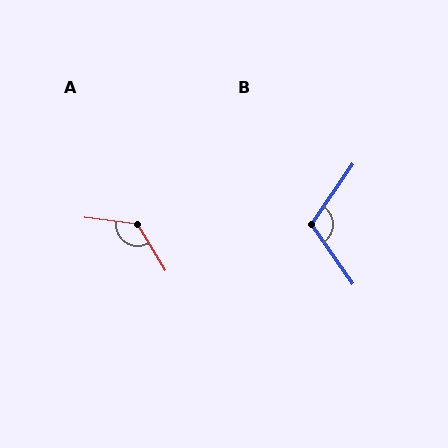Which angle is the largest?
A, at approximately 128 degrees.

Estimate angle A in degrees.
Approximately 128 degrees.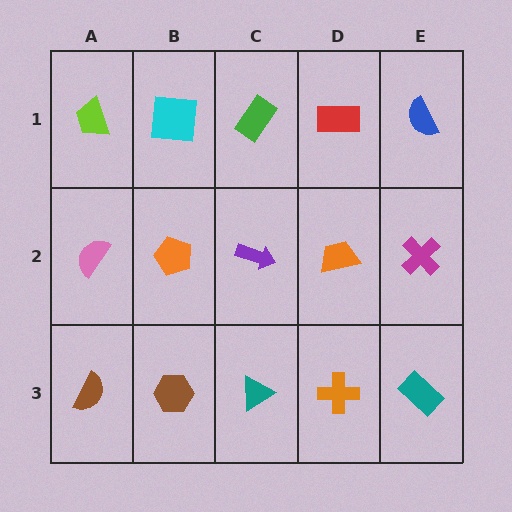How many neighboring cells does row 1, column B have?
3.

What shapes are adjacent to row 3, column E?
A magenta cross (row 2, column E), an orange cross (row 3, column D).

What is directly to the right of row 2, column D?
A magenta cross.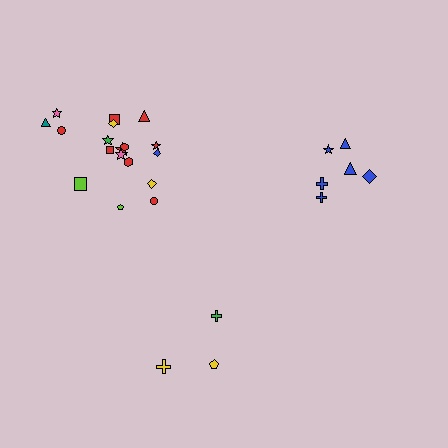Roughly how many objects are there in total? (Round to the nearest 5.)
Roughly 25 objects in total.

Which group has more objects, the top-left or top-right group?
The top-left group.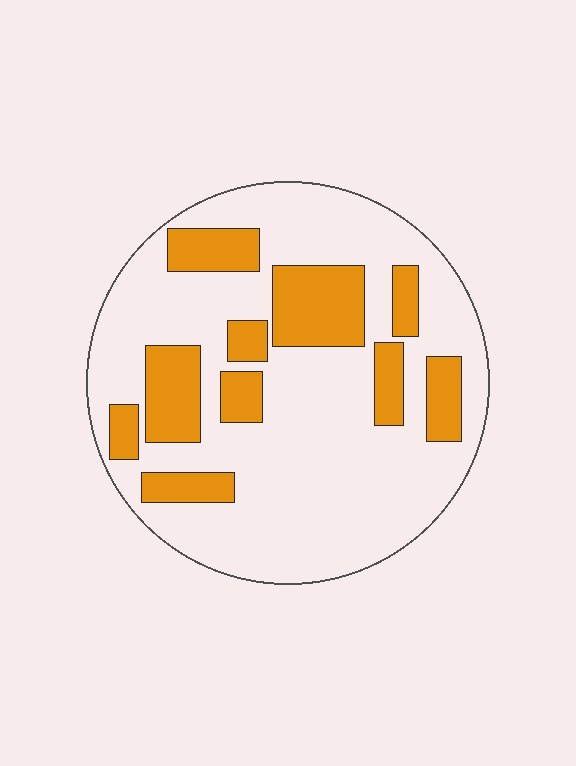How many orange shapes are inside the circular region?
10.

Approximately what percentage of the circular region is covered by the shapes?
Approximately 25%.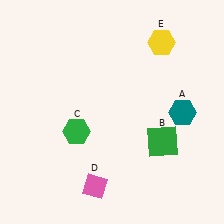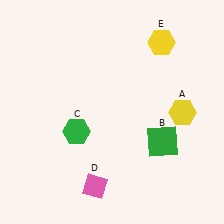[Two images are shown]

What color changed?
The hexagon (A) changed from teal in Image 1 to yellow in Image 2.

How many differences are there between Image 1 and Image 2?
There is 1 difference between the two images.